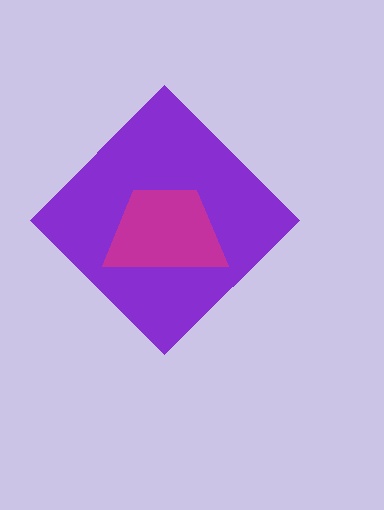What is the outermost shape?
The purple diamond.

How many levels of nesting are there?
2.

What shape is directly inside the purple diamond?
The magenta trapezoid.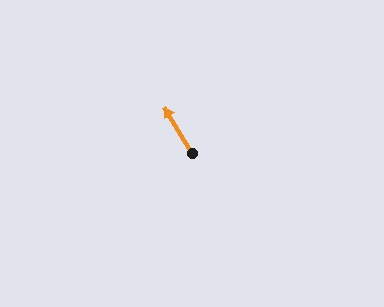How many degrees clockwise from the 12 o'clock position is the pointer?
Approximately 329 degrees.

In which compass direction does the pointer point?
Northwest.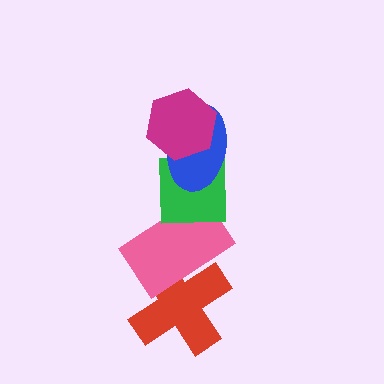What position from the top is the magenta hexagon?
The magenta hexagon is 1st from the top.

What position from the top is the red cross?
The red cross is 5th from the top.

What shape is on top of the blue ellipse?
The magenta hexagon is on top of the blue ellipse.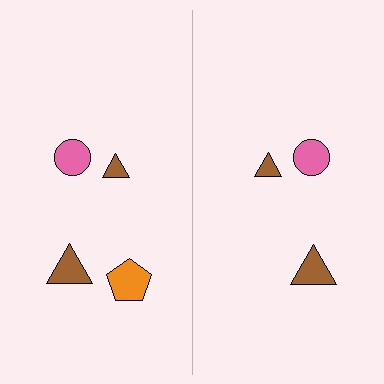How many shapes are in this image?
There are 7 shapes in this image.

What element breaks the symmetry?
A orange pentagon is missing from the right side.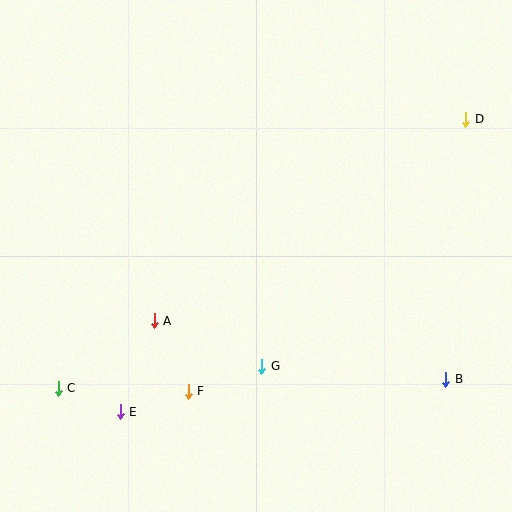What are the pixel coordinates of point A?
Point A is at (154, 321).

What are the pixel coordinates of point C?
Point C is at (58, 388).